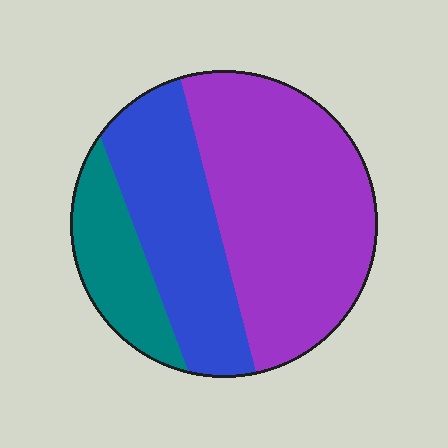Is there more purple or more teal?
Purple.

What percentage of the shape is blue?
Blue takes up about one third (1/3) of the shape.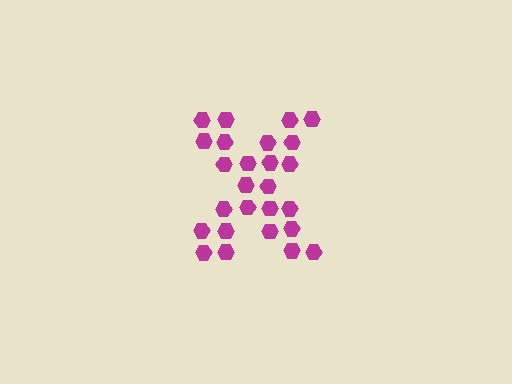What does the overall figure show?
The overall figure shows the letter X.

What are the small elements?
The small elements are hexagons.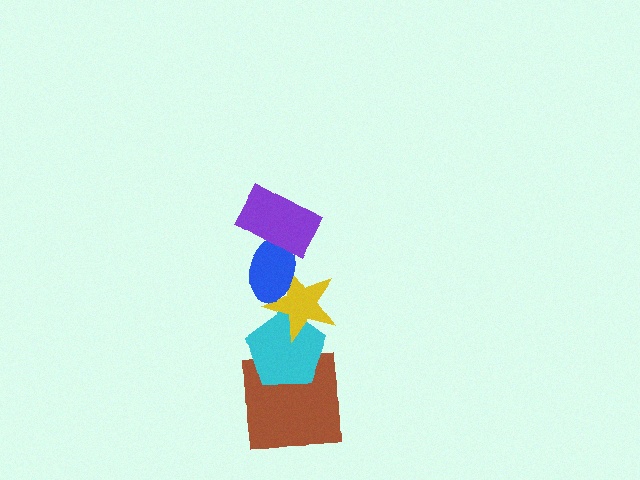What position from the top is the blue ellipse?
The blue ellipse is 2nd from the top.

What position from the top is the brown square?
The brown square is 5th from the top.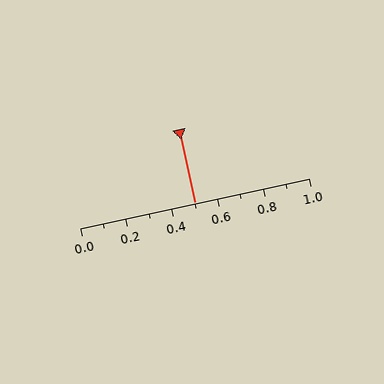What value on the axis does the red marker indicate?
The marker indicates approximately 0.5.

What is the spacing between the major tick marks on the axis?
The major ticks are spaced 0.2 apart.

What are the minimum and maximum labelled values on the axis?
The axis runs from 0.0 to 1.0.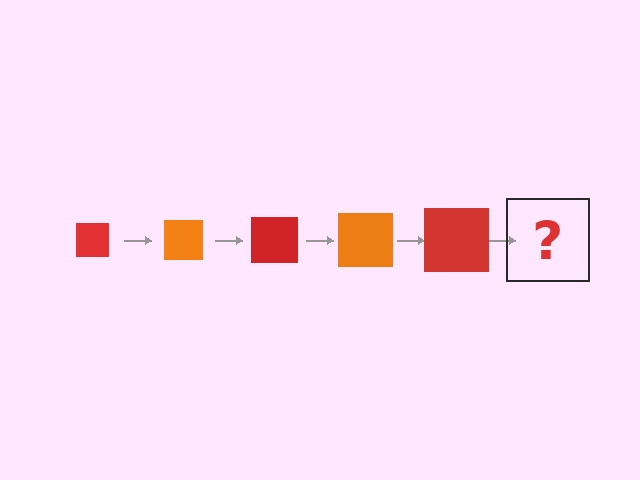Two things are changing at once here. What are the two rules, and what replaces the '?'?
The two rules are that the square grows larger each step and the color cycles through red and orange. The '?' should be an orange square, larger than the previous one.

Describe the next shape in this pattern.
It should be an orange square, larger than the previous one.